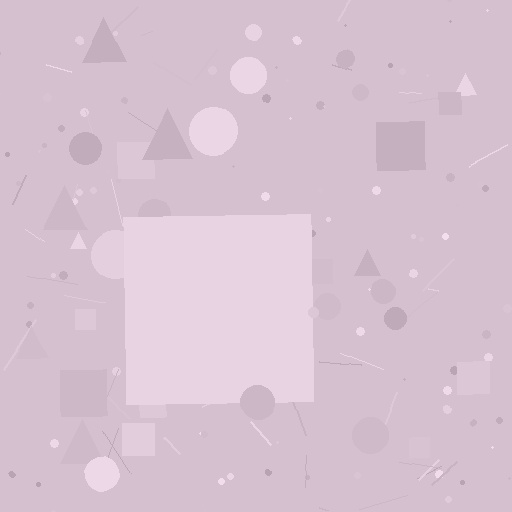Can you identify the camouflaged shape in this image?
The camouflaged shape is a square.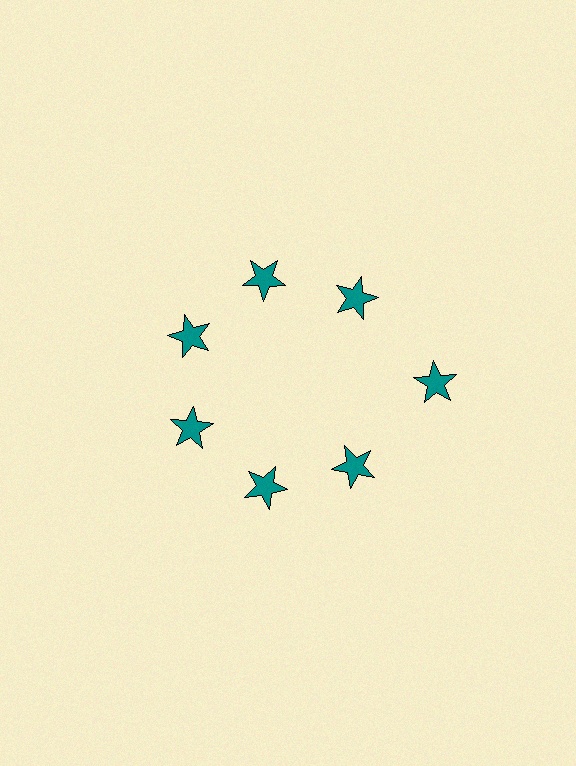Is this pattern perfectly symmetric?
No. The 7 teal stars are arranged in a ring, but one element near the 3 o'clock position is pushed outward from the center, breaking the 7-fold rotational symmetry.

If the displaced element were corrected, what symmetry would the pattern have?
It would have 7-fold rotational symmetry — the pattern would map onto itself every 51 degrees.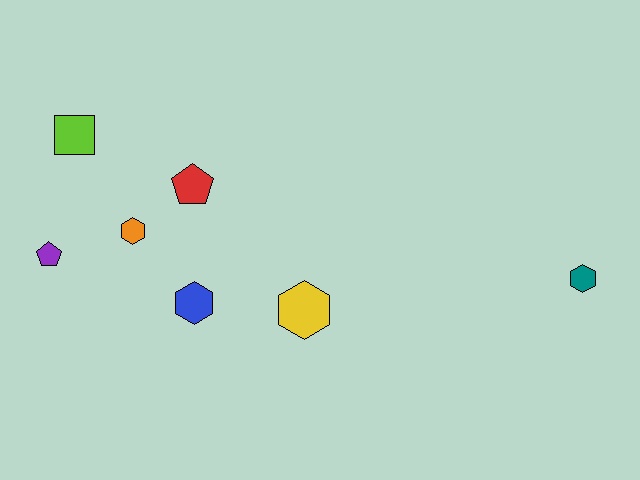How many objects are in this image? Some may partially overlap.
There are 7 objects.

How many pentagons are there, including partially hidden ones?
There are 2 pentagons.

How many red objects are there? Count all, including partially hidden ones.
There is 1 red object.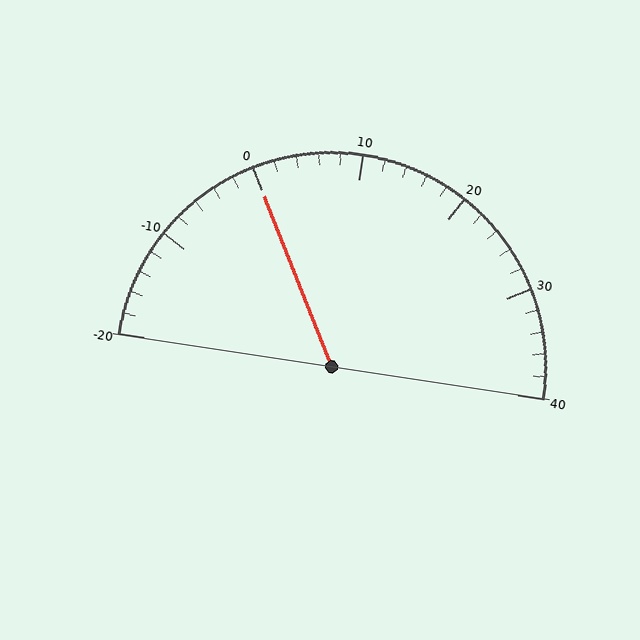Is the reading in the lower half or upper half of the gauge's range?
The reading is in the lower half of the range (-20 to 40).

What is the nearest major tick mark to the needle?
The nearest major tick mark is 0.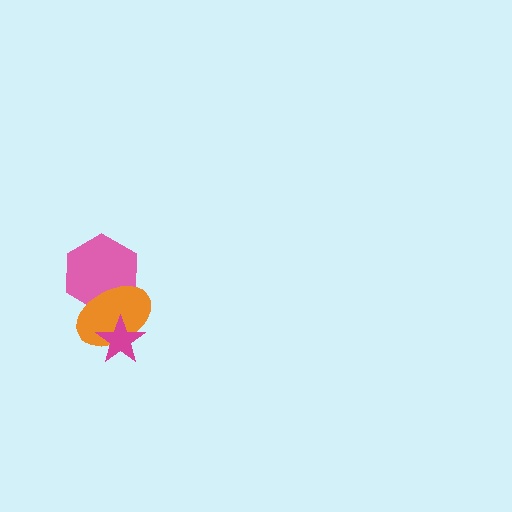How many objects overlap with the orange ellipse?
2 objects overlap with the orange ellipse.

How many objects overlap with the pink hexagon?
1 object overlaps with the pink hexagon.